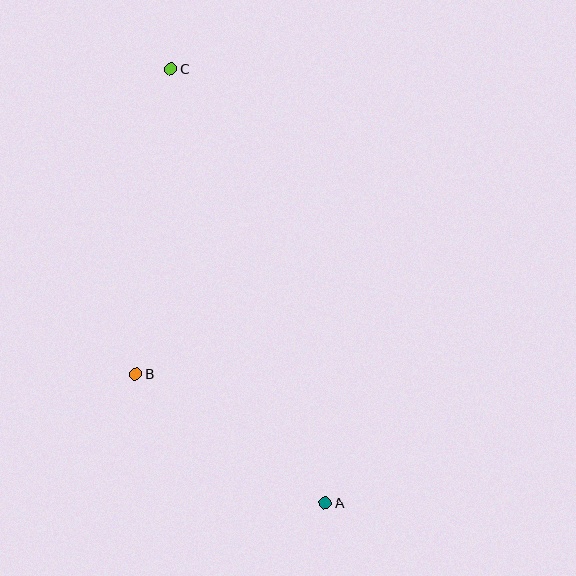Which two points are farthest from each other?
Points A and C are farthest from each other.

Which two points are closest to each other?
Points A and B are closest to each other.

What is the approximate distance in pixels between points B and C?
The distance between B and C is approximately 307 pixels.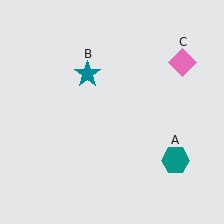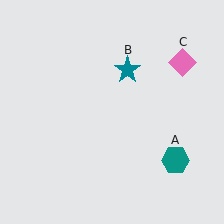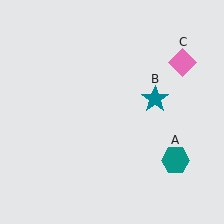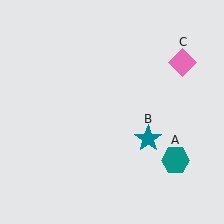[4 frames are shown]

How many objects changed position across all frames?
1 object changed position: teal star (object B).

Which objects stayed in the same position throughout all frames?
Teal hexagon (object A) and pink diamond (object C) remained stationary.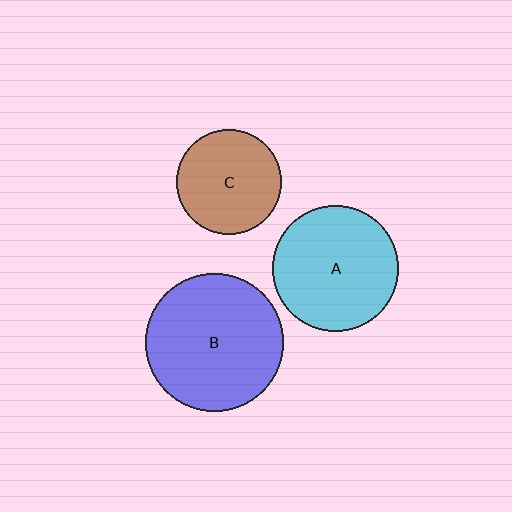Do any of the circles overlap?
No, none of the circles overlap.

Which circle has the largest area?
Circle B (blue).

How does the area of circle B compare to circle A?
Approximately 1.2 times.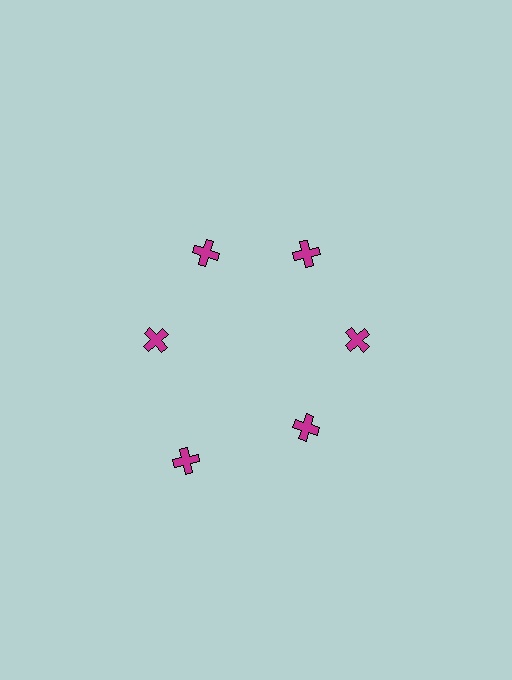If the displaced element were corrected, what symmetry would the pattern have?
It would have 6-fold rotational symmetry — the pattern would map onto itself every 60 degrees.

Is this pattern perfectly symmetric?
No. The 6 magenta crosses are arranged in a ring, but one element near the 7 o'clock position is pushed outward from the center, breaking the 6-fold rotational symmetry.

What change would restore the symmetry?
The symmetry would be restored by moving it inward, back onto the ring so that all 6 crosses sit at equal angles and equal distance from the center.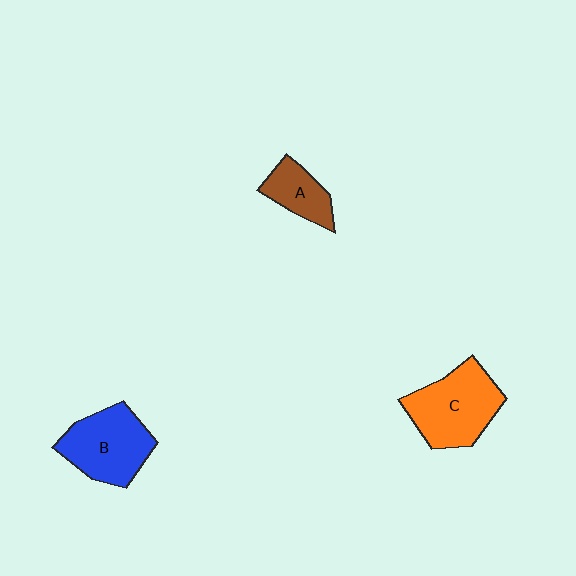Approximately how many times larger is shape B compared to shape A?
Approximately 1.8 times.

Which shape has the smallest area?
Shape A (brown).